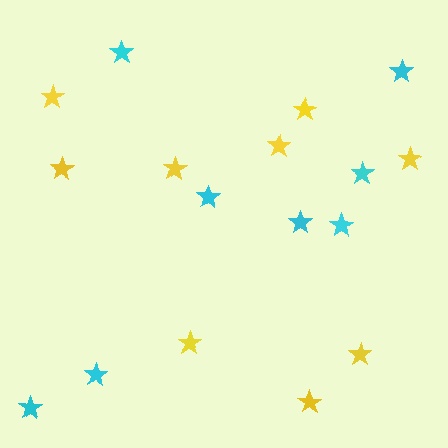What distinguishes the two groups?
There are 2 groups: one group of cyan stars (8) and one group of yellow stars (9).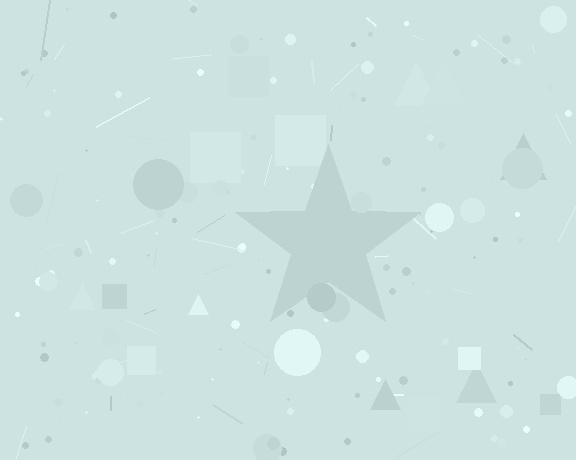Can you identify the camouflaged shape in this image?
The camouflaged shape is a star.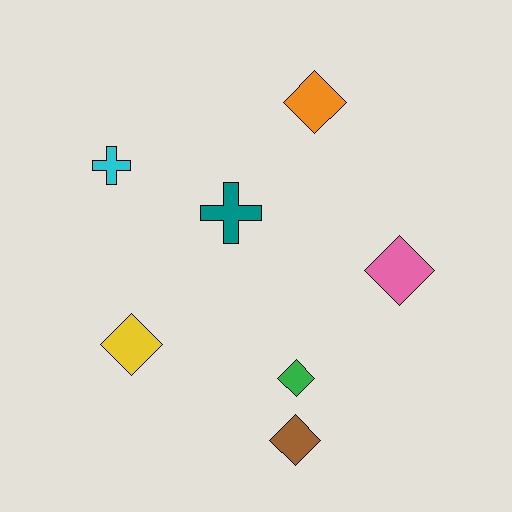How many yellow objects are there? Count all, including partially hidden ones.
There is 1 yellow object.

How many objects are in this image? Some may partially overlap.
There are 7 objects.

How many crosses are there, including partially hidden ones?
There are 2 crosses.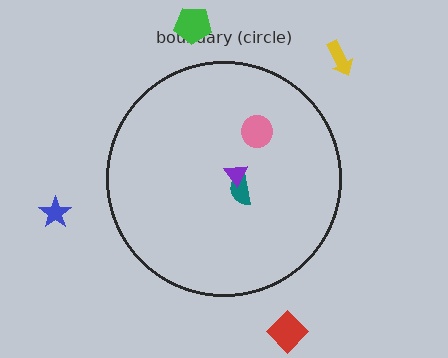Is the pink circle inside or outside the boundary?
Inside.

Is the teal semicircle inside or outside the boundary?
Inside.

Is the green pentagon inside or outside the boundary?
Outside.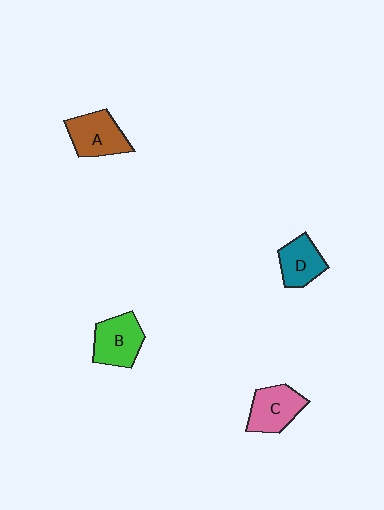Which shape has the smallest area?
Shape D (teal).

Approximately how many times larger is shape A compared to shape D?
Approximately 1.3 times.